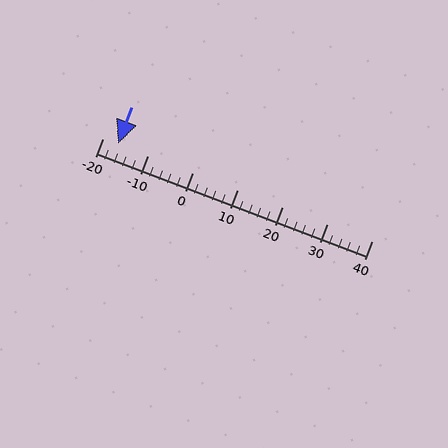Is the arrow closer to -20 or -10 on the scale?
The arrow is closer to -20.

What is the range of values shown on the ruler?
The ruler shows values from -20 to 40.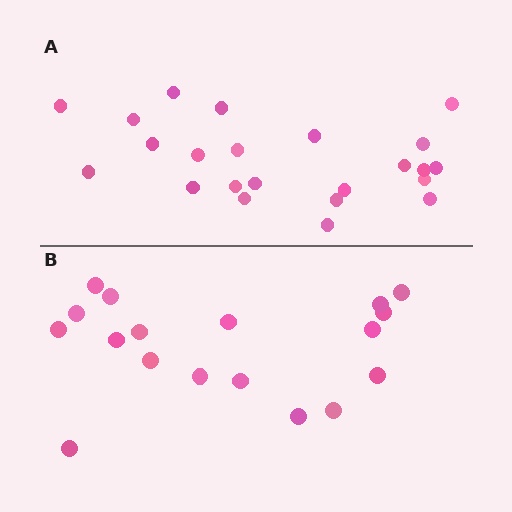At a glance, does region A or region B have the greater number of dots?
Region A (the top region) has more dots.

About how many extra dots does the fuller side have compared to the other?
Region A has about 5 more dots than region B.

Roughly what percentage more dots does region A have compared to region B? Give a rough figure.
About 30% more.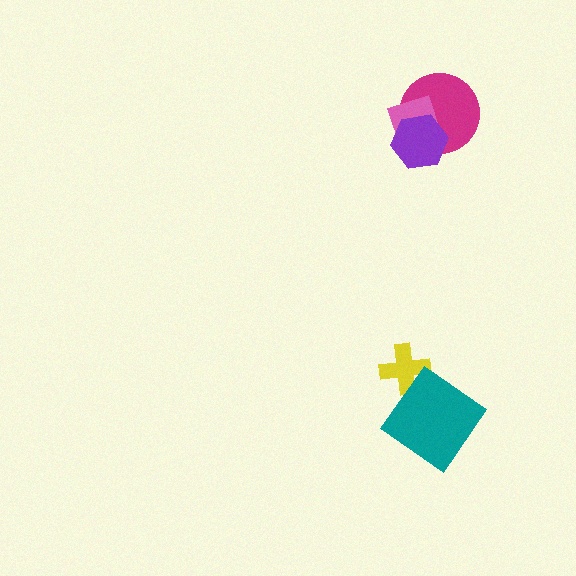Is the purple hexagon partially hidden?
No, no other shape covers it.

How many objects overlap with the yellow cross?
0 objects overlap with the yellow cross.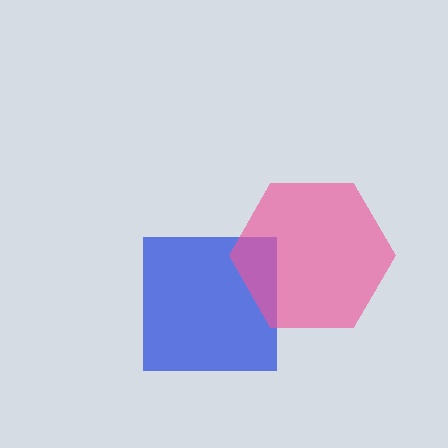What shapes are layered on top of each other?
The layered shapes are: a blue square, a pink hexagon.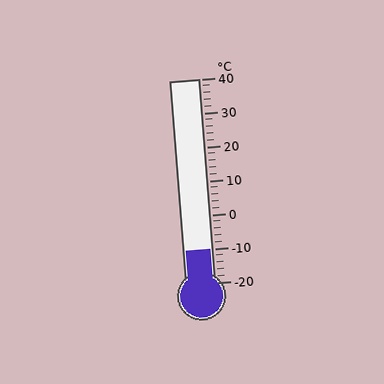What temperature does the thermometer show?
The thermometer shows approximately -10°C.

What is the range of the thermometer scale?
The thermometer scale ranges from -20°C to 40°C.